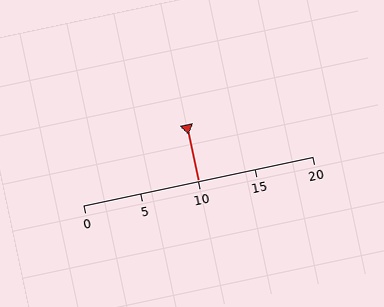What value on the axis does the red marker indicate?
The marker indicates approximately 10.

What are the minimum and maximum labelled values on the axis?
The axis runs from 0 to 20.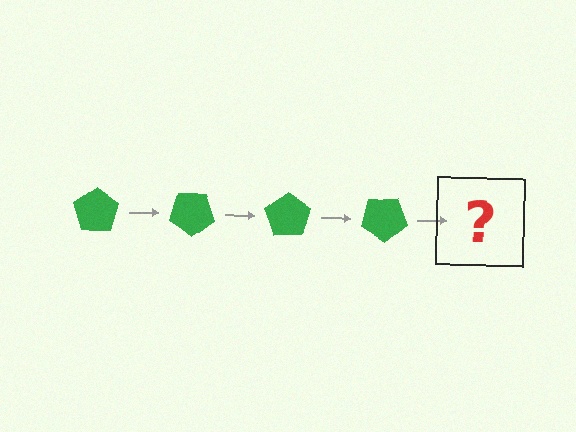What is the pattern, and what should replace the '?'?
The pattern is that the pentagon rotates 35 degrees each step. The '?' should be a green pentagon rotated 140 degrees.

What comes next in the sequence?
The next element should be a green pentagon rotated 140 degrees.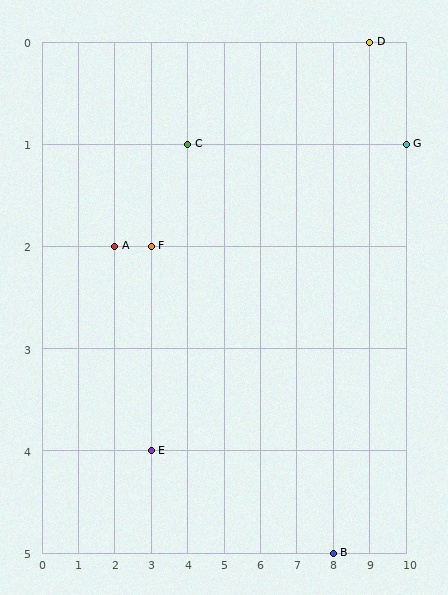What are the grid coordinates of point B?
Point B is at grid coordinates (8, 5).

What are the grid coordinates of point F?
Point F is at grid coordinates (3, 2).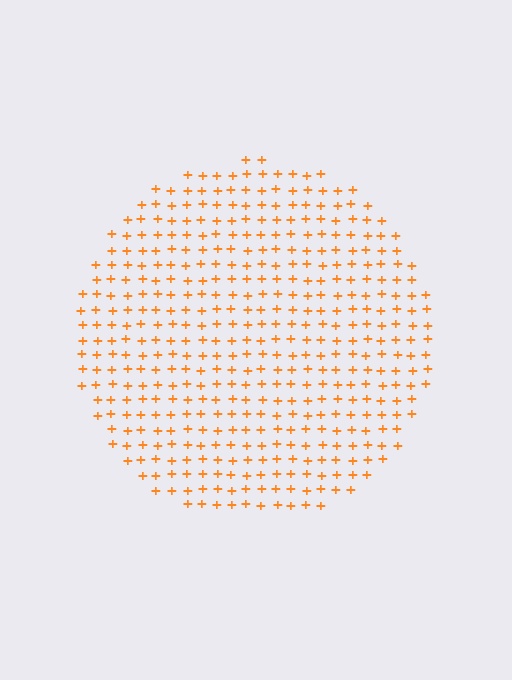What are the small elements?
The small elements are plus signs.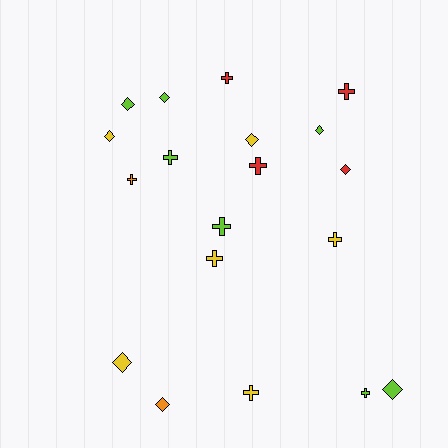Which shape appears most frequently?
Cross, with 10 objects.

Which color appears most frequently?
Lime, with 7 objects.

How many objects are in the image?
There are 19 objects.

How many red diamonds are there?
There is 1 red diamond.